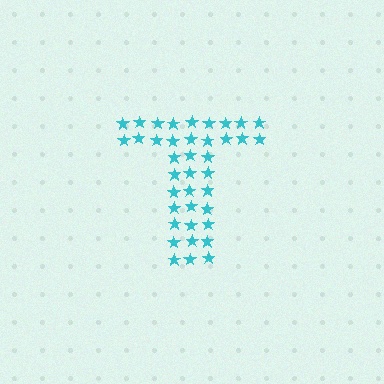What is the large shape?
The large shape is the letter T.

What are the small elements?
The small elements are stars.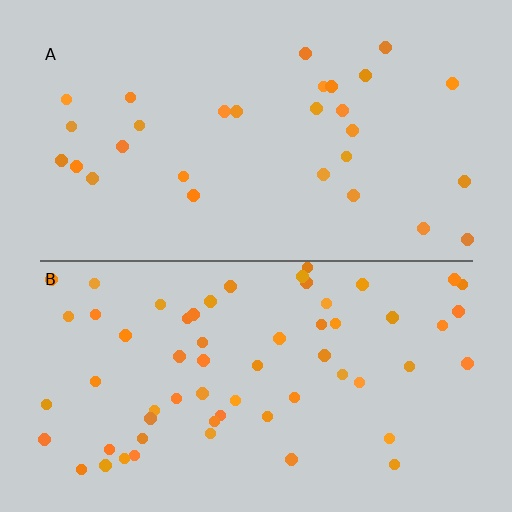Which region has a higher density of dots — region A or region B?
B (the bottom).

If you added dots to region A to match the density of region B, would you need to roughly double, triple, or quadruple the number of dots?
Approximately double.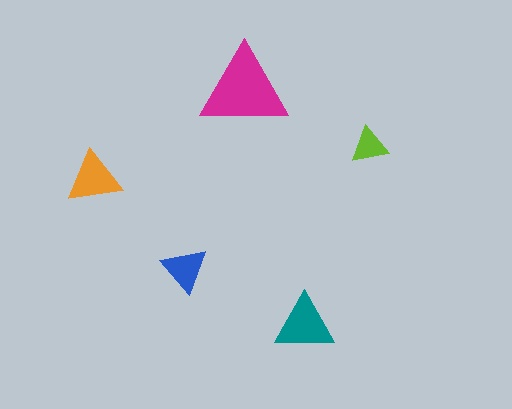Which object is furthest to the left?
The orange triangle is leftmost.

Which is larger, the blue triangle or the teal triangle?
The teal one.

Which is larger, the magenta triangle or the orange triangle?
The magenta one.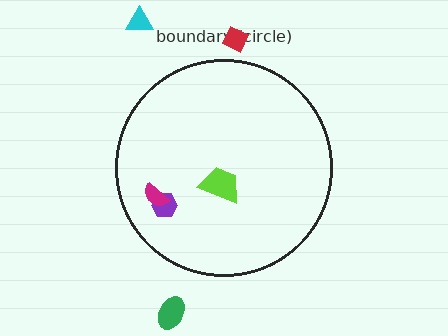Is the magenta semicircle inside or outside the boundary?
Inside.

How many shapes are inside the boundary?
3 inside, 3 outside.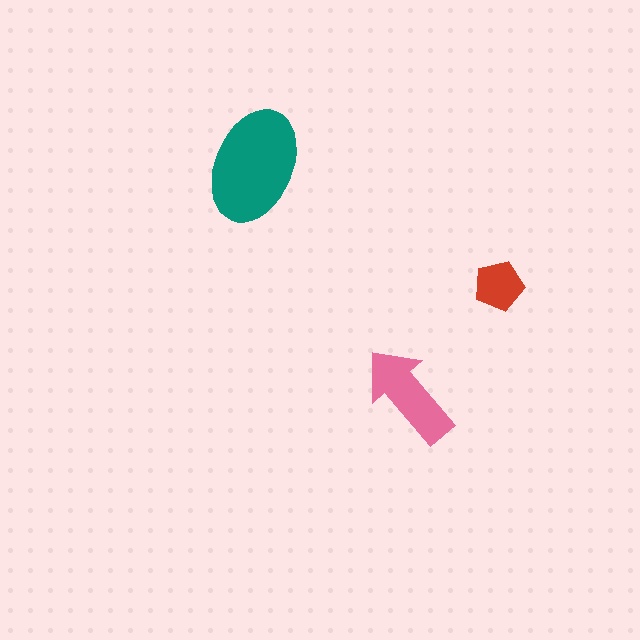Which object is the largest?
The teal ellipse.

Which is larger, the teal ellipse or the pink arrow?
The teal ellipse.